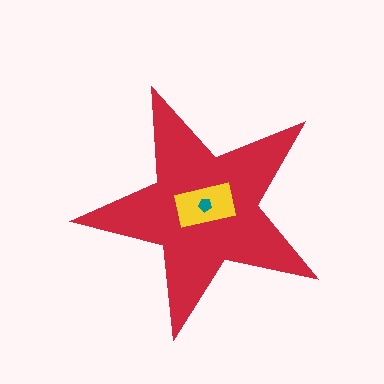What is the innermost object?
The teal pentagon.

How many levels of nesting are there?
3.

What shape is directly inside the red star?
The yellow rectangle.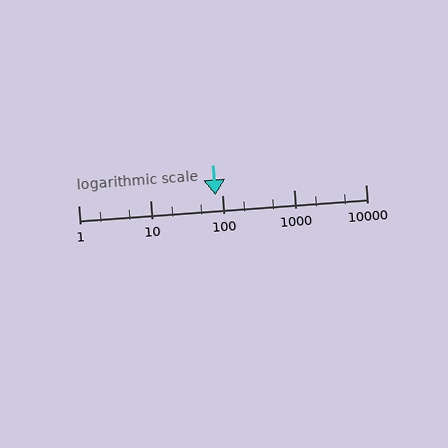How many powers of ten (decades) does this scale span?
The scale spans 4 decades, from 1 to 10000.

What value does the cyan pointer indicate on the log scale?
The pointer indicates approximately 80.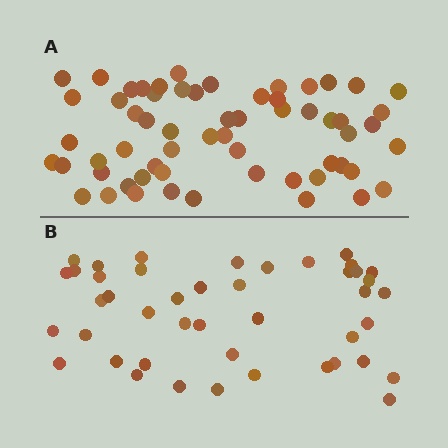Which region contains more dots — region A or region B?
Region A (the top region) has more dots.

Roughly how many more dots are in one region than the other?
Region A has approximately 15 more dots than region B.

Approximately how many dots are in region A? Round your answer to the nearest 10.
About 60 dots.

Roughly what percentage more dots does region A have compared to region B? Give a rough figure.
About 35% more.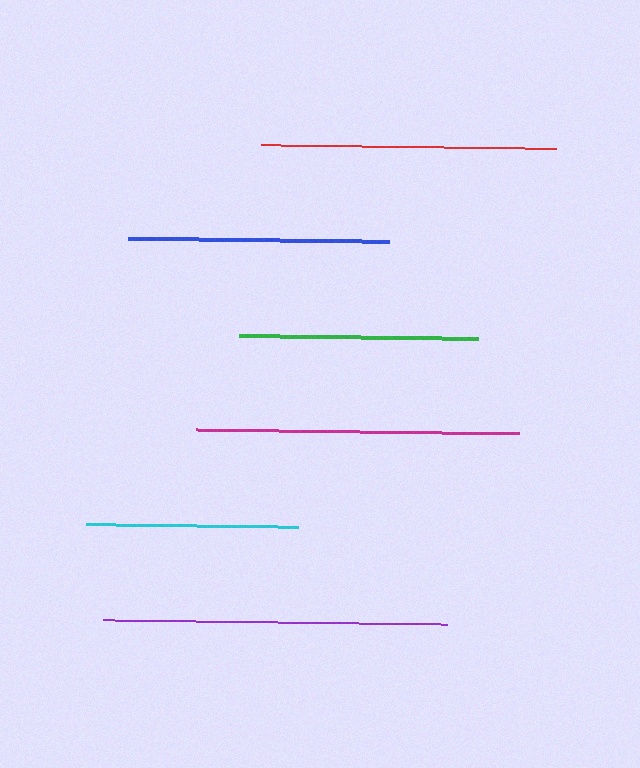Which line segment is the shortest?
The cyan line is the shortest at approximately 212 pixels.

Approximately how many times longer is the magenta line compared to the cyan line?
The magenta line is approximately 1.5 times the length of the cyan line.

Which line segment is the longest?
The purple line is the longest at approximately 344 pixels.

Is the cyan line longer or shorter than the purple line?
The purple line is longer than the cyan line.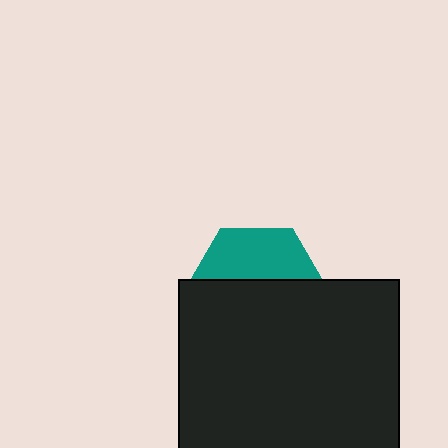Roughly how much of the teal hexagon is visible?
A small part of it is visible (roughly 39%).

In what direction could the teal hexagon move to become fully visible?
The teal hexagon could move up. That would shift it out from behind the black square entirely.